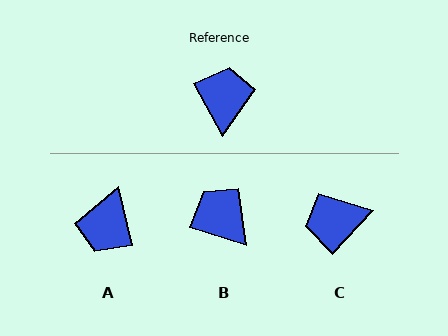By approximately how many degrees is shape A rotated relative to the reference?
Approximately 165 degrees counter-clockwise.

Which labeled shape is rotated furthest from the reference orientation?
A, about 165 degrees away.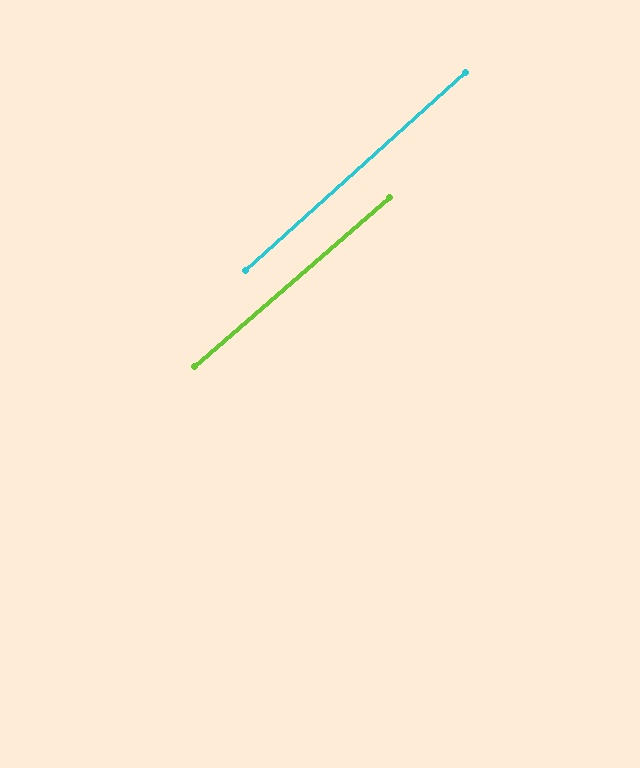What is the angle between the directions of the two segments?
Approximately 1 degree.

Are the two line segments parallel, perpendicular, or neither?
Parallel — their directions differ by only 1.0°.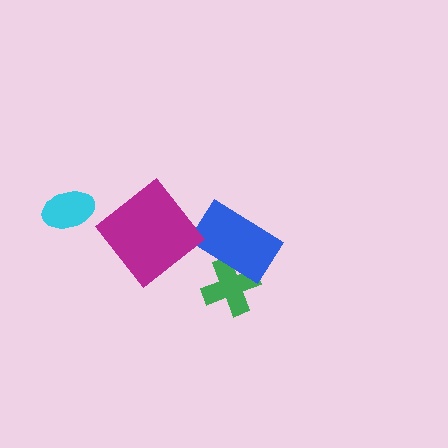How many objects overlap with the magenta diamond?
0 objects overlap with the magenta diamond.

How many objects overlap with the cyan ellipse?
0 objects overlap with the cyan ellipse.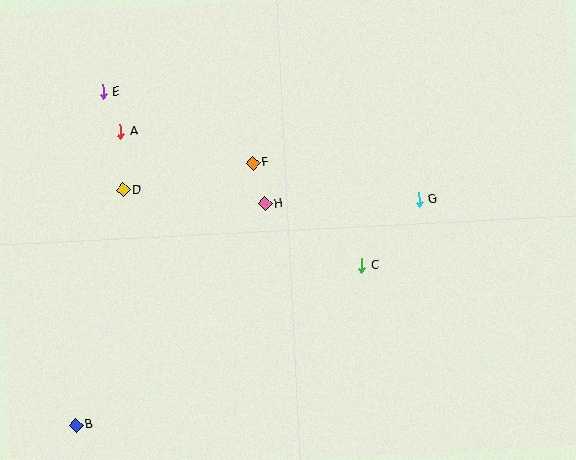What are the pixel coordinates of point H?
Point H is at (265, 204).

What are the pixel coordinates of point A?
Point A is at (121, 131).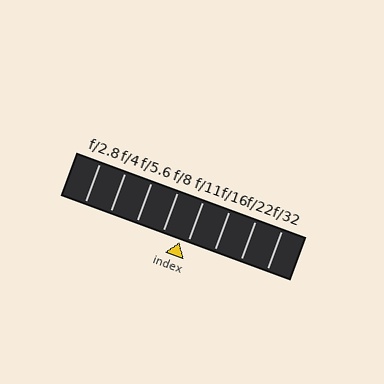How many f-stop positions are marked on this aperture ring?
There are 8 f-stop positions marked.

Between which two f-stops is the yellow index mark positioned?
The index mark is between f/8 and f/11.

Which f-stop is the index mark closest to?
The index mark is closest to f/11.